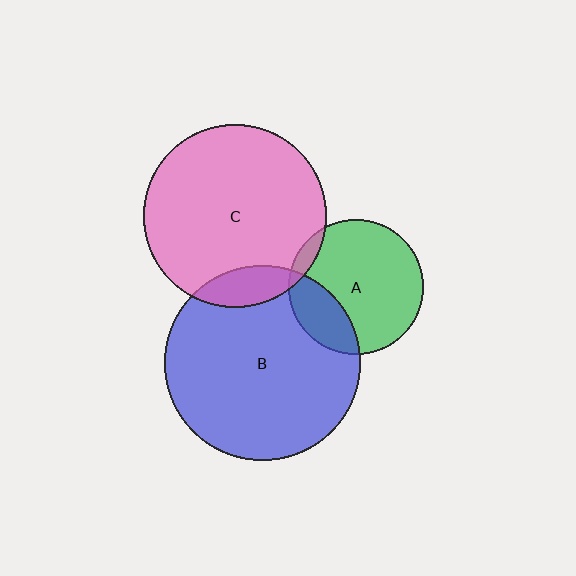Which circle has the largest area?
Circle B (blue).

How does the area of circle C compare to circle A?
Approximately 1.8 times.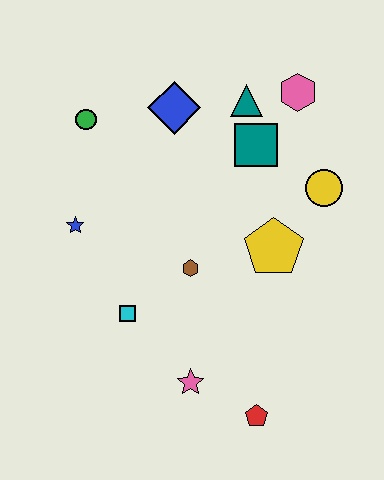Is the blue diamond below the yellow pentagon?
No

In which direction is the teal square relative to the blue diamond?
The teal square is to the right of the blue diamond.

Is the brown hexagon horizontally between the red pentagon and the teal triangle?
No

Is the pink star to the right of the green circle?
Yes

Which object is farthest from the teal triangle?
The red pentagon is farthest from the teal triangle.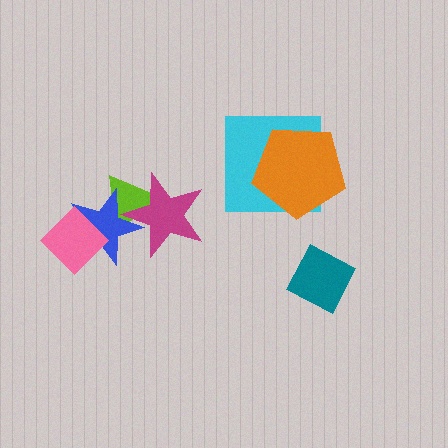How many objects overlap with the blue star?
3 objects overlap with the blue star.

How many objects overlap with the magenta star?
2 objects overlap with the magenta star.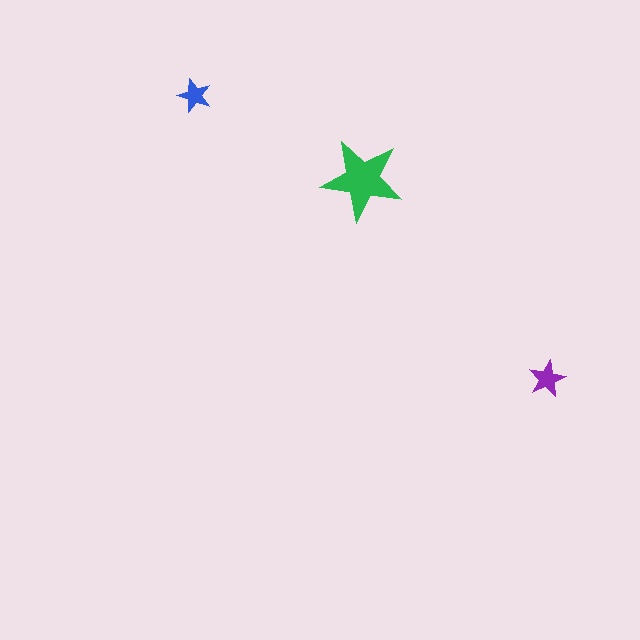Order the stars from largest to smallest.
the green one, the purple one, the blue one.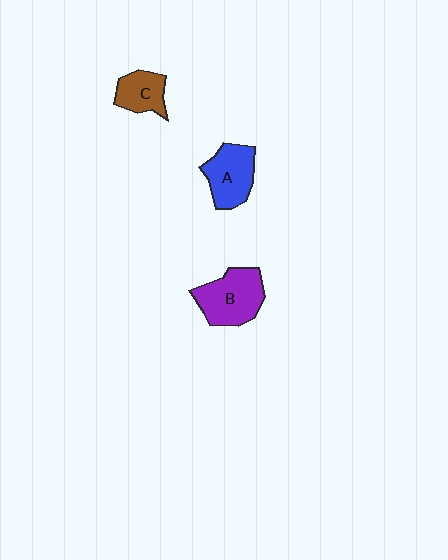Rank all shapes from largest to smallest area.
From largest to smallest: B (purple), A (blue), C (brown).